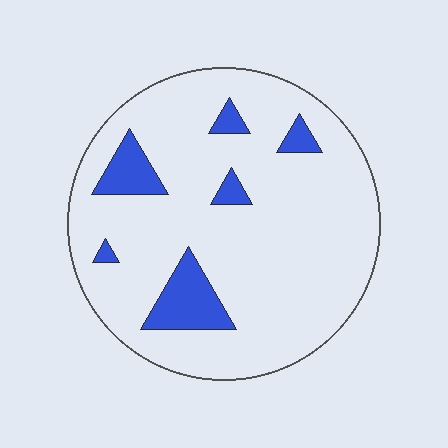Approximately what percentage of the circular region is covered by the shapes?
Approximately 15%.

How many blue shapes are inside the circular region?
6.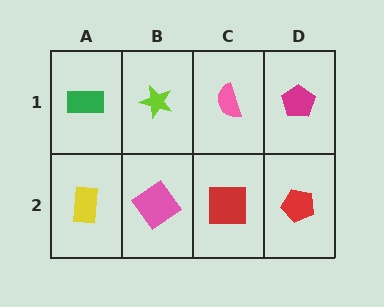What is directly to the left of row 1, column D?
A pink semicircle.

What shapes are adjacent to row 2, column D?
A magenta pentagon (row 1, column D), a red square (row 2, column C).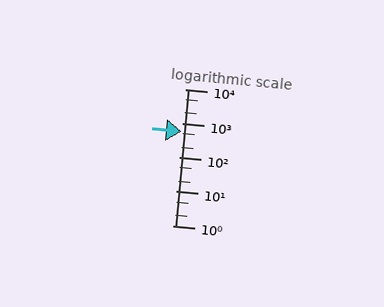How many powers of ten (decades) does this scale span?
The scale spans 4 decades, from 1 to 10000.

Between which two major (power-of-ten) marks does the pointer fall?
The pointer is between 100 and 1000.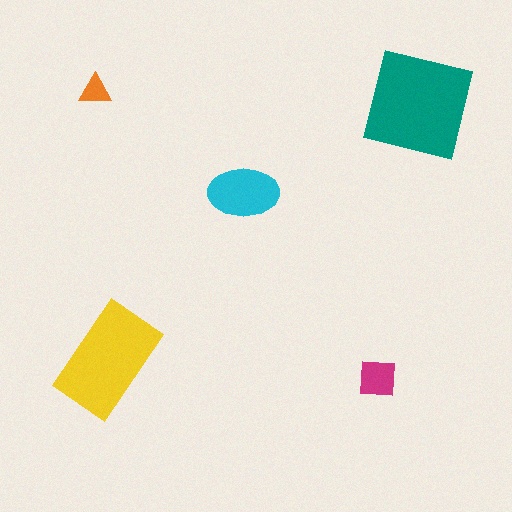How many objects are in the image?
There are 5 objects in the image.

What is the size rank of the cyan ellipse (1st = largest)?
3rd.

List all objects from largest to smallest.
The teal square, the yellow rectangle, the cyan ellipse, the magenta square, the orange triangle.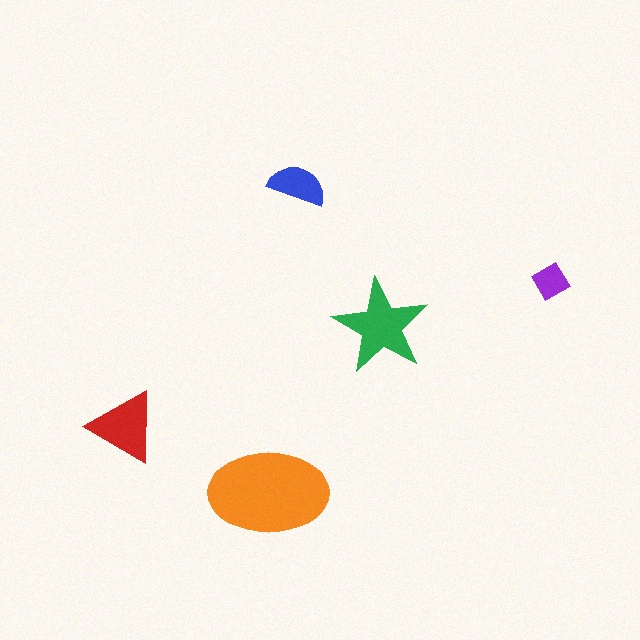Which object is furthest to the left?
The red triangle is leftmost.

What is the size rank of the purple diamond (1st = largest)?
5th.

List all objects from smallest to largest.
The purple diamond, the blue semicircle, the red triangle, the green star, the orange ellipse.